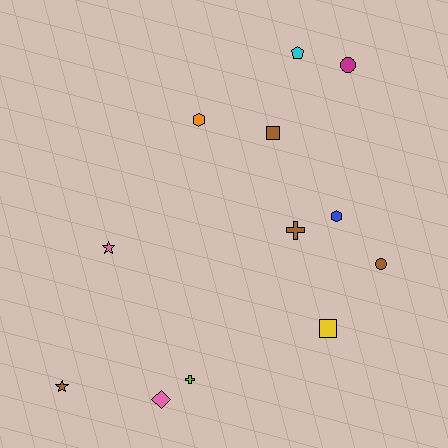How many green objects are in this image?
There are no green objects.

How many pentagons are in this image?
There is 1 pentagon.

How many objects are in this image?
There are 12 objects.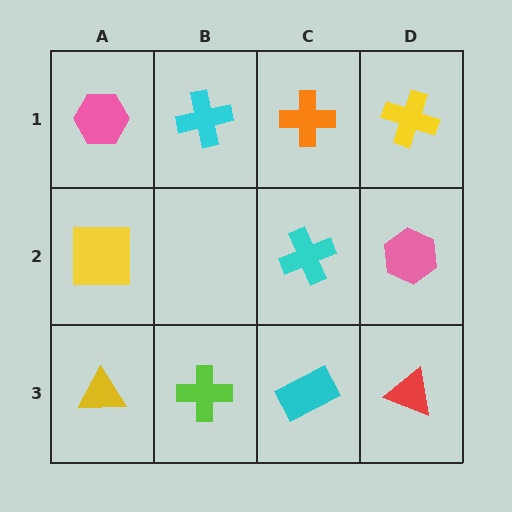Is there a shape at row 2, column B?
No, that cell is empty.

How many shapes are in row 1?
4 shapes.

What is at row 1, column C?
An orange cross.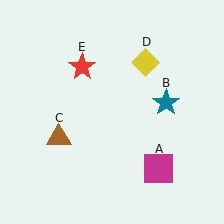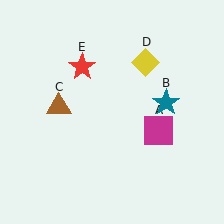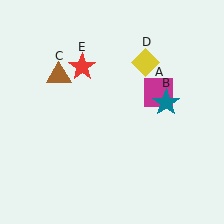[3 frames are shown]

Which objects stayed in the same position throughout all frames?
Teal star (object B) and yellow diamond (object D) and red star (object E) remained stationary.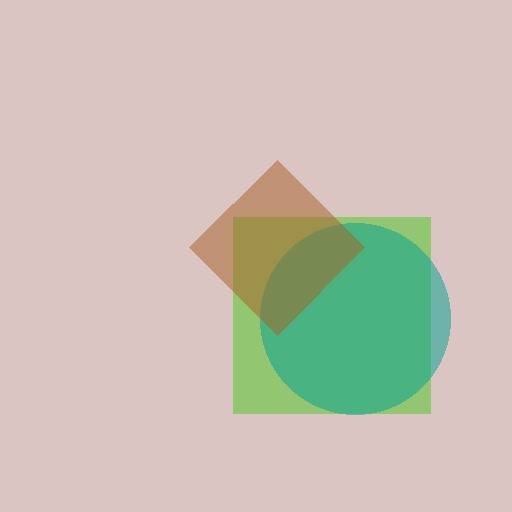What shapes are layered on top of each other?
The layered shapes are: a lime square, a teal circle, a brown diamond.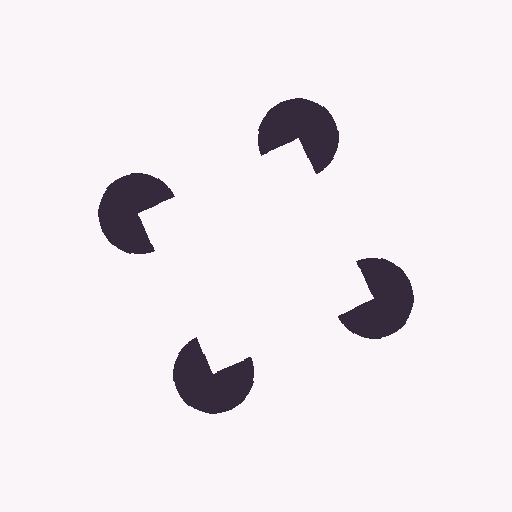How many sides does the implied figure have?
4 sides.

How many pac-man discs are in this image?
There are 4 — one at each vertex of the illusory square.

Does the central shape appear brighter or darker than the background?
It typically appears slightly brighter than the background, even though no actual brightness change is drawn.